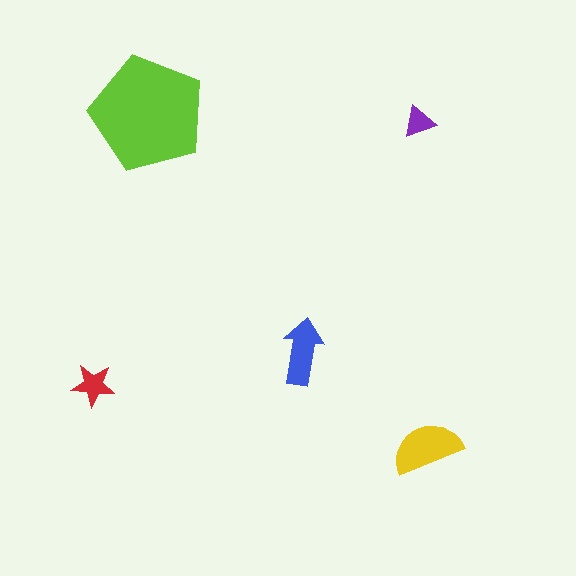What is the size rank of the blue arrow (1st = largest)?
3rd.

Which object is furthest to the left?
The red star is leftmost.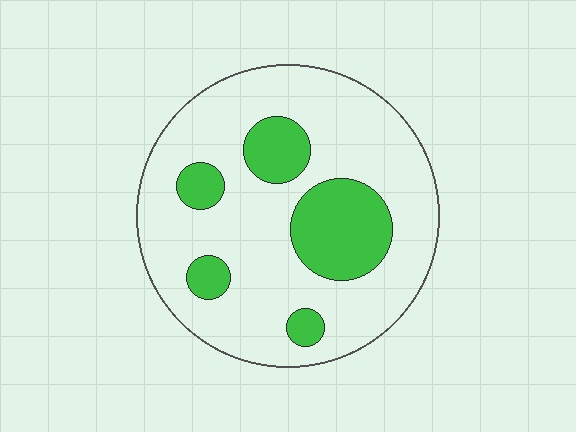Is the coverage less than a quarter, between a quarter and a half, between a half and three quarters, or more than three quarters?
Less than a quarter.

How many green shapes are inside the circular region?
5.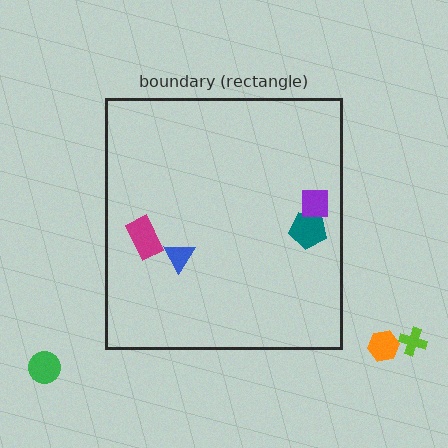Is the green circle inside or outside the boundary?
Outside.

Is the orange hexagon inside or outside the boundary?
Outside.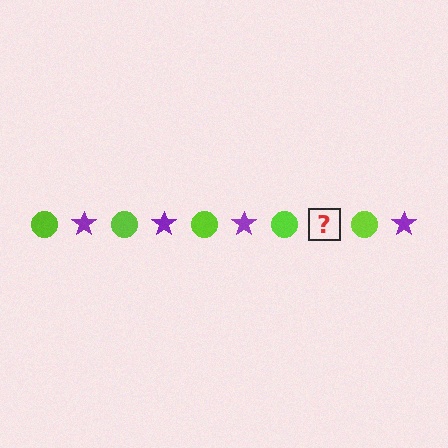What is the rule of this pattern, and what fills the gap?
The rule is that the pattern alternates between lime circle and purple star. The gap should be filled with a purple star.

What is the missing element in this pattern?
The missing element is a purple star.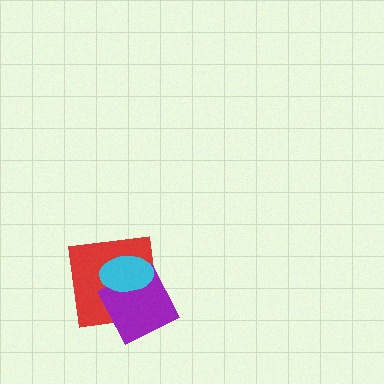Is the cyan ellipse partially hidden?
No, no other shape covers it.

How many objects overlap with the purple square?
2 objects overlap with the purple square.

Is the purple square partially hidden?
Yes, it is partially covered by another shape.